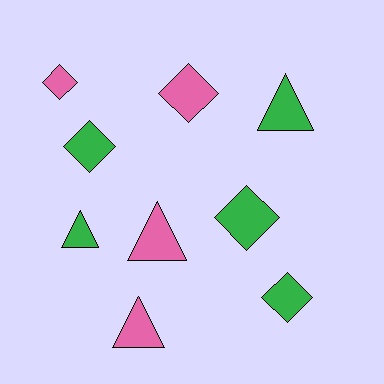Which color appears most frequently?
Green, with 5 objects.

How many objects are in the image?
There are 9 objects.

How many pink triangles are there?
There are 2 pink triangles.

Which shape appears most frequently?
Diamond, with 5 objects.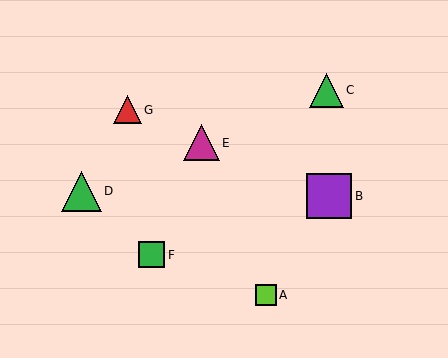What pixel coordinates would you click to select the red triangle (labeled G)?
Click at (128, 110) to select the red triangle G.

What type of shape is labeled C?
Shape C is a green triangle.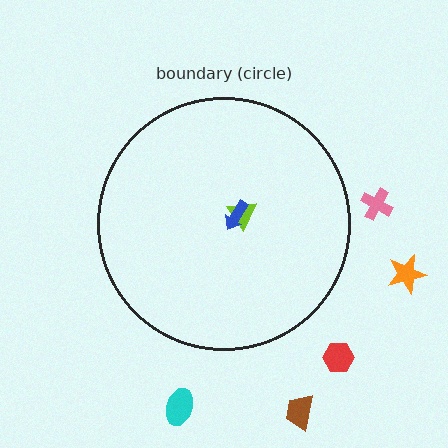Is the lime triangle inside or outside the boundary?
Inside.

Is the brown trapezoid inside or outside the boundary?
Outside.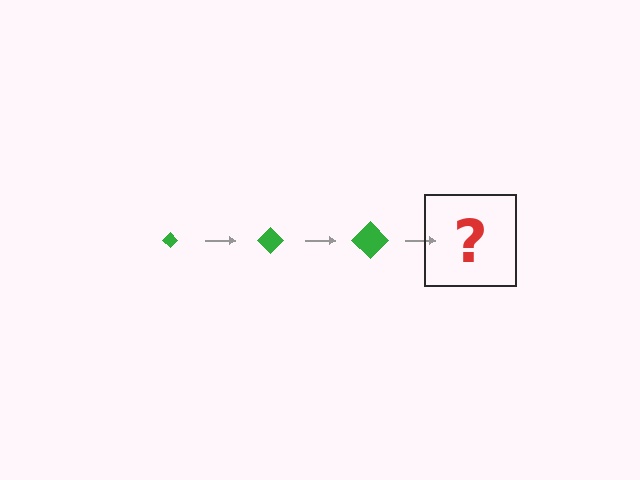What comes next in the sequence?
The next element should be a green diamond, larger than the previous one.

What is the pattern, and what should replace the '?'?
The pattern is that the diamond gets progressively larger each step. The '?' should be a green diamond, larger than the previous one.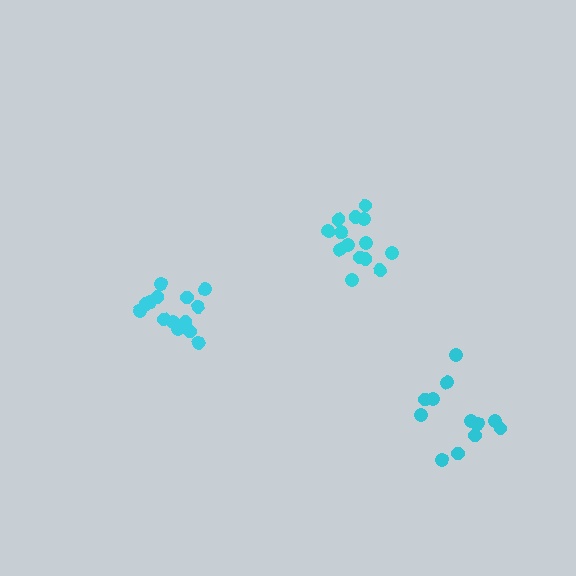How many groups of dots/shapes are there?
There are 3 groups.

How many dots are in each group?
Group 1: 14 dots, Group 2: 14 dots, Group 3: 13 dots (41 total).